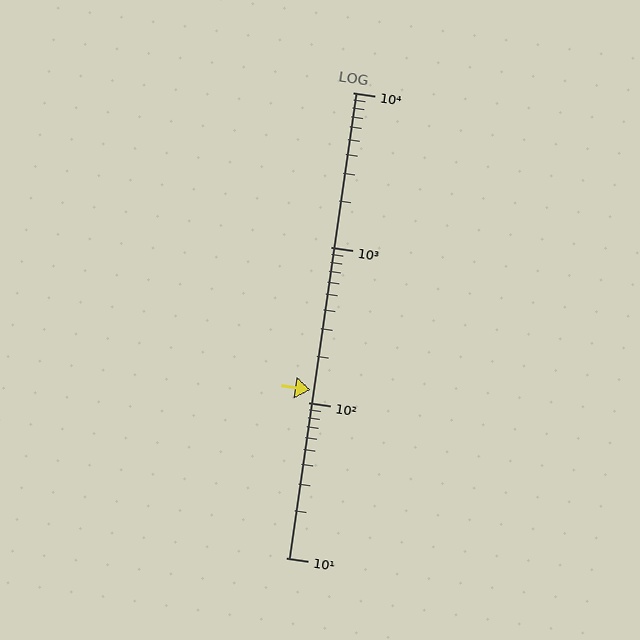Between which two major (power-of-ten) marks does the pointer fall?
The pointer is between 100 and 1000.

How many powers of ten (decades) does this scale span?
The scale spans 3 decades, from 10 to 10000.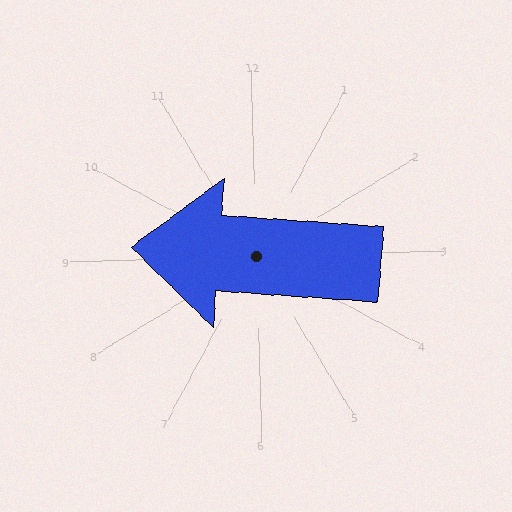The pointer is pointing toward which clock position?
Roughly 9 o'clock.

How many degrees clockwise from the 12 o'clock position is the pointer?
Approximately 276 degrees.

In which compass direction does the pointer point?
West.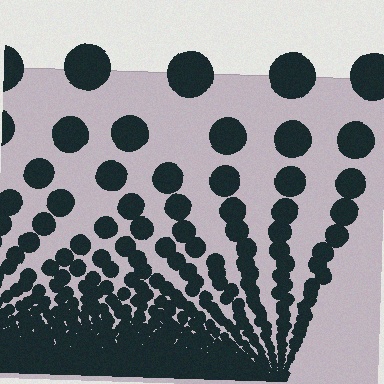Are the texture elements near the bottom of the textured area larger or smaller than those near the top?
Smaller. The gradient is inverted — elements near the bottom are smaller and denser.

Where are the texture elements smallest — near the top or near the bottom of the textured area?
Near the bottom.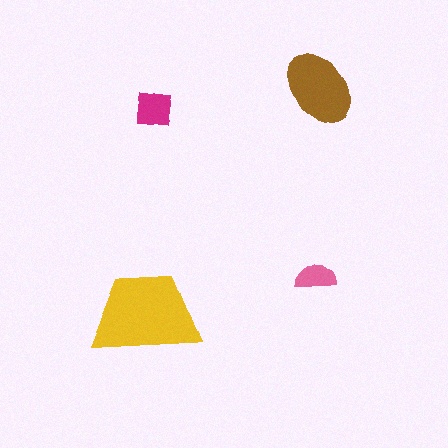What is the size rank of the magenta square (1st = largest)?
3rd.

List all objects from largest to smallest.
The yellow trapezoid, the brown ellipse, the magenta square, the pink semicircle.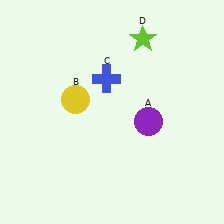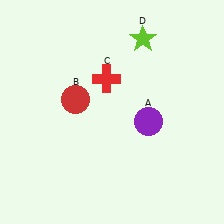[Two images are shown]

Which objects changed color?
B changed from yellow to red. C changed from blue to red.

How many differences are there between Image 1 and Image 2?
There are 2 differences between the two images.